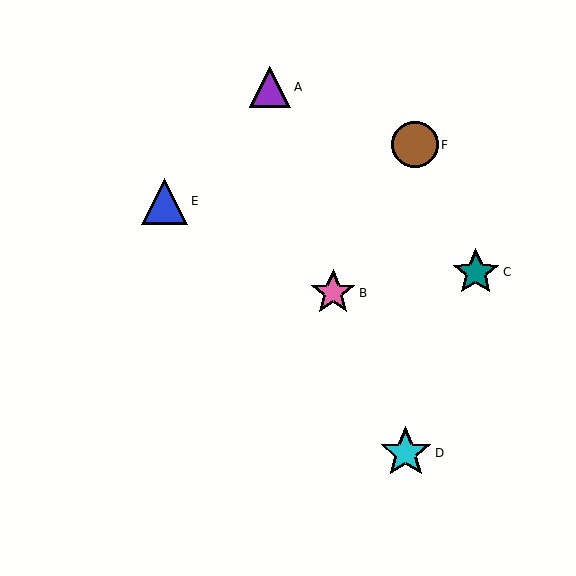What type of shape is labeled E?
Shape E is a blue triangle.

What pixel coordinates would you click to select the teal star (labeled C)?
Click at (476, 272) to select the teal star C.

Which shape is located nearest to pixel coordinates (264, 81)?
The purple triangle (labeled A) at (270, 87) is nearest to that location.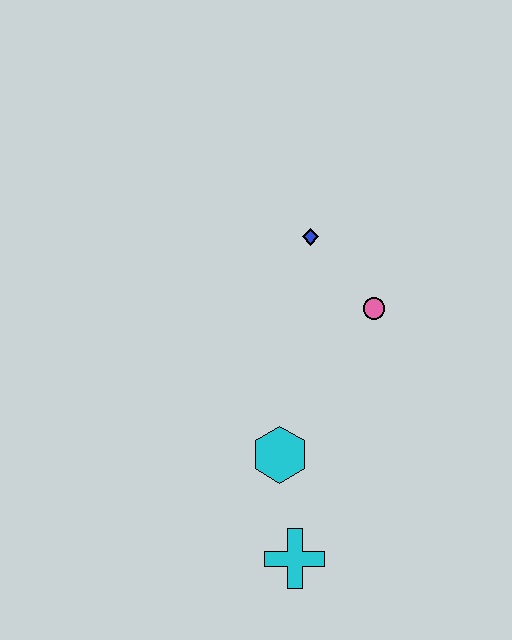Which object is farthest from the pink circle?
The cyan cross is farthest from the pink circle.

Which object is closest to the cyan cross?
The cyan hexagon is closest to the cyan cross.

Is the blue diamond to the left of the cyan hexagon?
No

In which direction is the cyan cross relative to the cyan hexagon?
The cyan cross is below the cyan hexagon.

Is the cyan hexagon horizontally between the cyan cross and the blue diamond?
No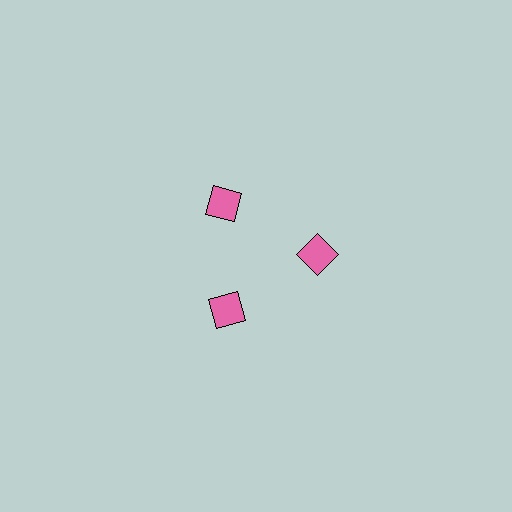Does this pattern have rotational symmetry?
Yes, this pattern has 3-fold rotational symmetry. It looks the same after rotating 120 degrees around the center.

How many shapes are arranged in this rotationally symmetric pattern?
There are 3 shapes, arranged in 3 groups of 1.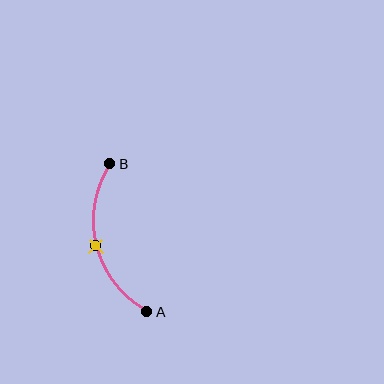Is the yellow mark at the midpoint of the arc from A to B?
Yes. The yellow mark lies on the arc at equal arc-length from both A and B — it is the arc midpoint.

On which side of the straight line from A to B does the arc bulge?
The arc bulges to the left of the straight line connecting A and B.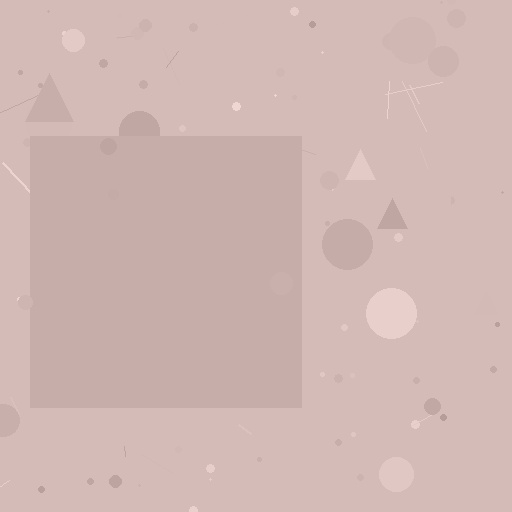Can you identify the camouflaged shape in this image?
The camouflaged shape is a square.